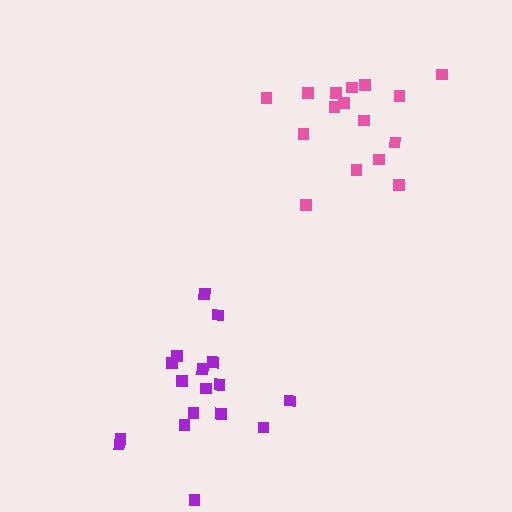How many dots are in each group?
Group 1: 17 dots, Group 2: 16 dots (33 total).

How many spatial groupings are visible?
There are 2 spatial groupings.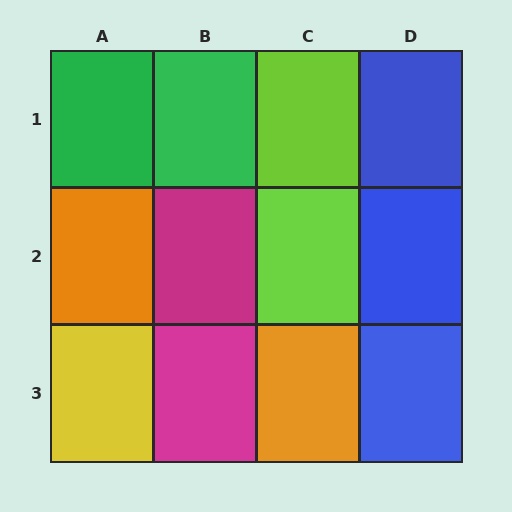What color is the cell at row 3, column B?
Magenta.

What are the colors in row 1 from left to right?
Green, green, lime, blue.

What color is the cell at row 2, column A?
Orange.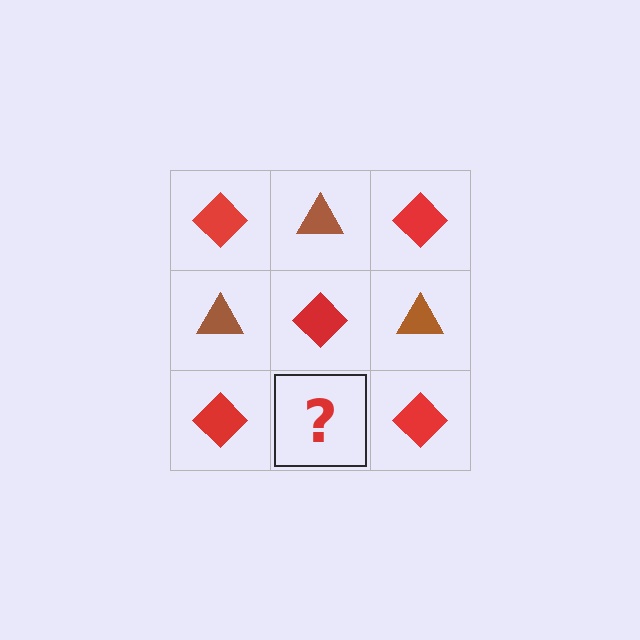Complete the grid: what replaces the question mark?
The question mark should be replaced with a brown triangle.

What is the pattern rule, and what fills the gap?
The rule is that it alternates red diamond and brown triangle in a checkerboard pattern. The gap should be filled with a brown triangle.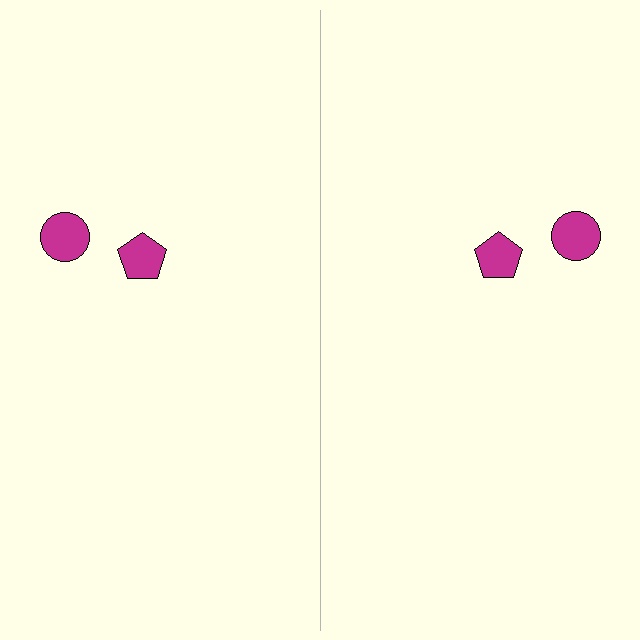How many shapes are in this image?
There are 4 shapes in this image.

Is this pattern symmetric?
Yes, this pattern has bilateral (reflection) symmetry.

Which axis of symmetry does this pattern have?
The pattern has a vertical axis of symmetry running through the center of the image.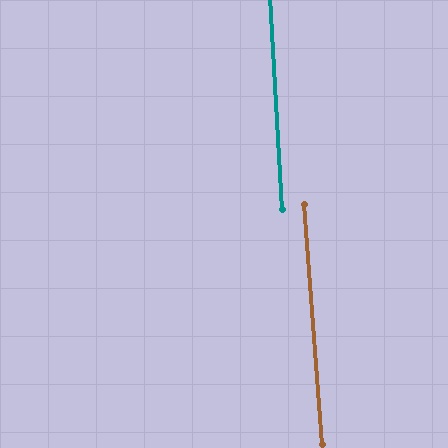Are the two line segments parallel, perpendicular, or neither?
Parallel — their directions differ by only 1.2°.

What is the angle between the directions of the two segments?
Approximately 1 degree.